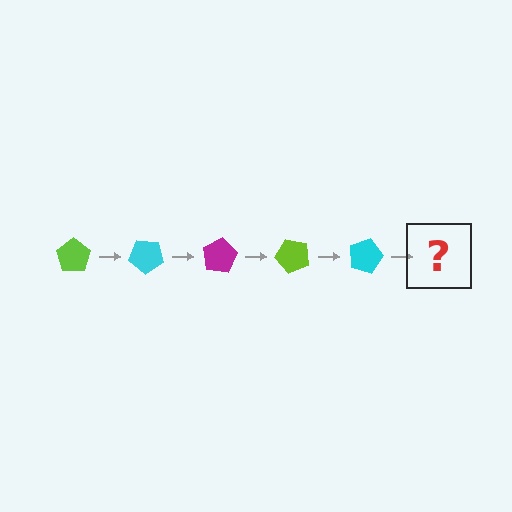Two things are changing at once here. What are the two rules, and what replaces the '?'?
The two rules are that it rotates 40 degrees each step and the color cycles through lime, cyan, and magenta. The '?' should be a magenta pentagon, rotated 200 degrees from the start.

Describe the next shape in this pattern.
It should be a magenta pentagon, rotated 200 degrees from the start.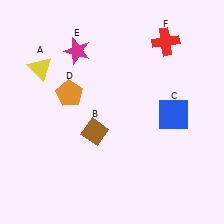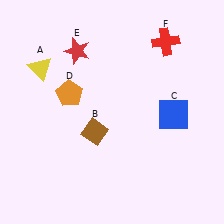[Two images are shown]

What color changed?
The star (E) changed from magenta in Image 1 to red in Image 2.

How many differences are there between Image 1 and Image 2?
There is 1 difference between the two images.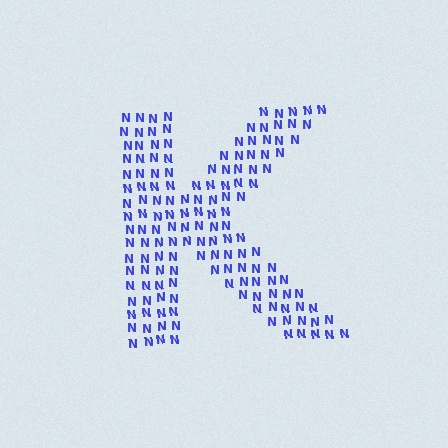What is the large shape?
The large shape is the letter K.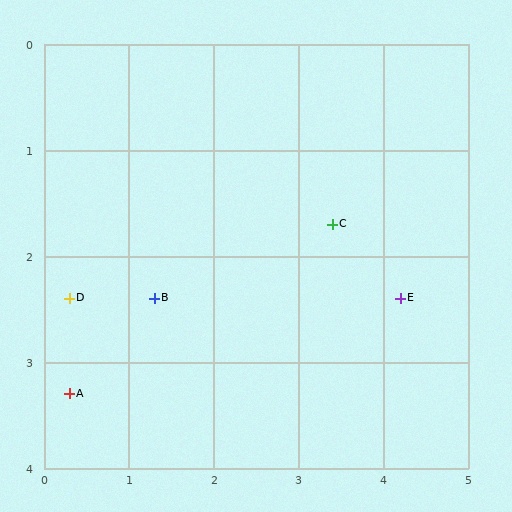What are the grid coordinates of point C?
Point C is at approximately (3.4, 1.7).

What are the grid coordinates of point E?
Point E is at approximately (4.2, 2.4).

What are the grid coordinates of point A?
Point A is at approximately (0.3, 3.3).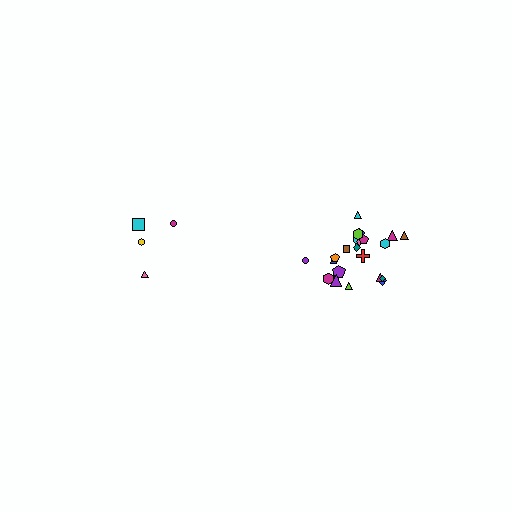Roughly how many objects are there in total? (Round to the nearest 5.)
Roughly 25 objects in total.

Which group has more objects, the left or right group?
The right group.